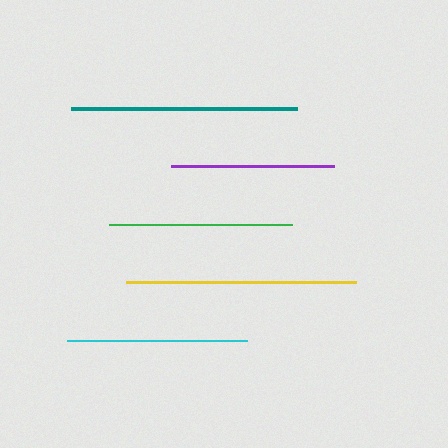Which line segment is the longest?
The yellow line is the longest at approximately 230 pixels.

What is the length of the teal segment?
The teal segment is approximately 226 pixels long.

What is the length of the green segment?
The green segment is approximately 183 pixels long.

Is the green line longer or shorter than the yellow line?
The yellow line is longer than the green line.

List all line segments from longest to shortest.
From longest to shortest: yellow, teal, green, cyan, purple.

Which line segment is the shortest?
The purple line is the shortest at approximately 163 pixels.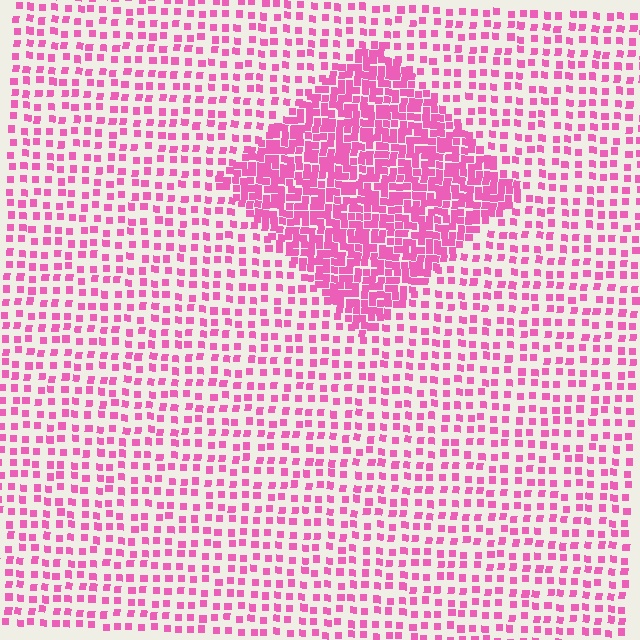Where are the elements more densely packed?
The elements are more densely packed inside the diamond boundary.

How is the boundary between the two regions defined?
The boundary is defined by a change in element density (approximately 2.5x ratio). All elements are the same color, size, and shape.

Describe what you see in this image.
The image contains small pink elements arranged at two different densities. A diamond-shaped region is visible where the elements are more densely packed than the surrounding area.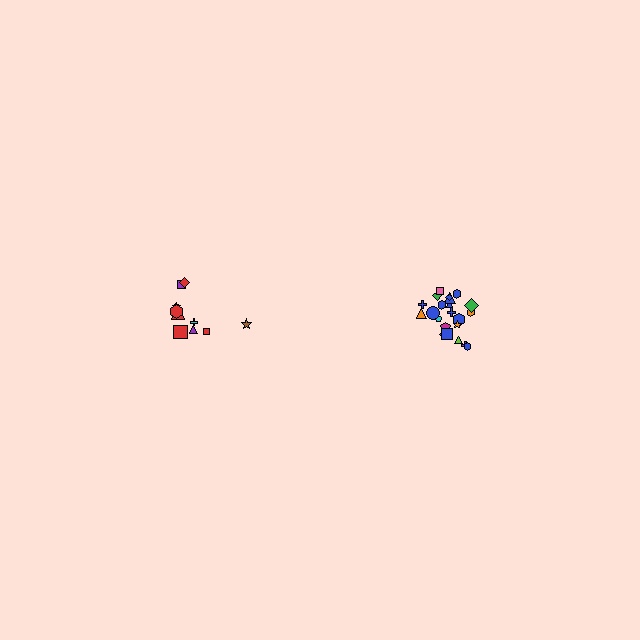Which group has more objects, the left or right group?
The right group.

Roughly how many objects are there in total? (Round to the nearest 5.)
Roughly 30 objects in total.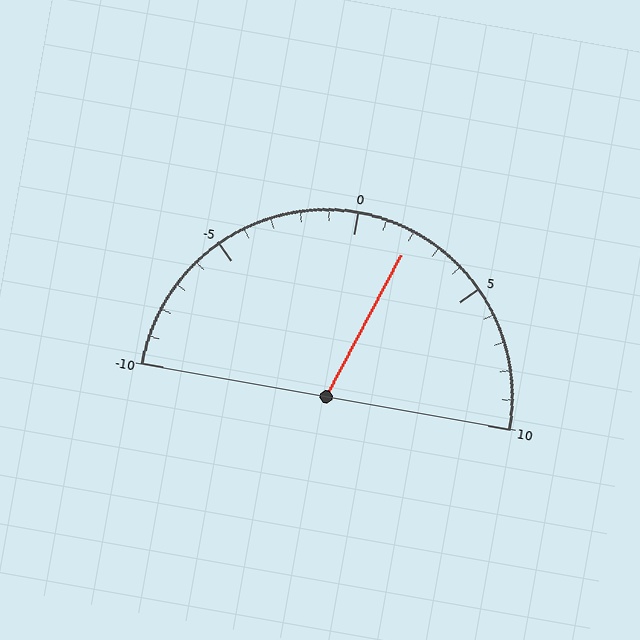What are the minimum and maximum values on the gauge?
The gauge ranges from -10 to 10.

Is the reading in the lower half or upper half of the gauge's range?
The reading is in the upper half of the range (-10 to 10).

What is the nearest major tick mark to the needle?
The nearest major tick mark is 0.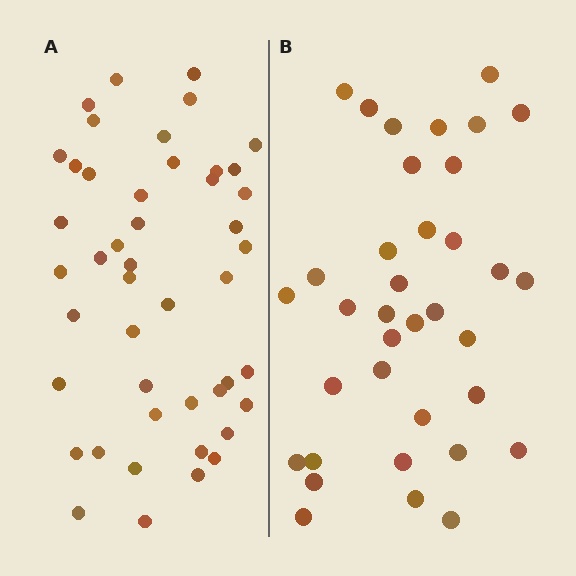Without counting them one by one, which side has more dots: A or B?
Region A (the left region) has more dots.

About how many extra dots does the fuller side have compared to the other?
Region A has roughly 10 or so more dots than region B.